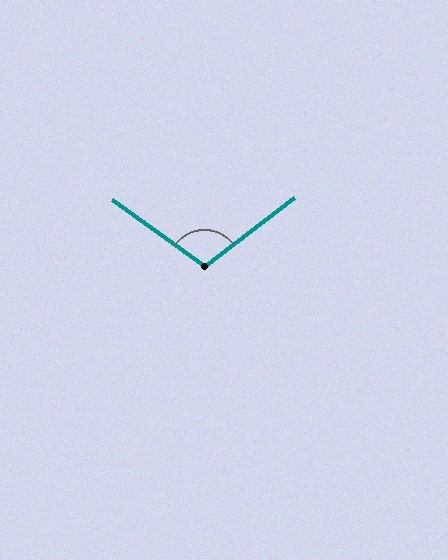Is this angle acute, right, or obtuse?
It is obtuse.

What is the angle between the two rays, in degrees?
Approximately 107 degrees.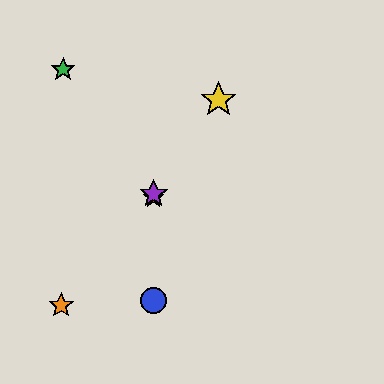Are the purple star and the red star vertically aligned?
Yes, both are at x≈154.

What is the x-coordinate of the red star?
The red star is at x≈154.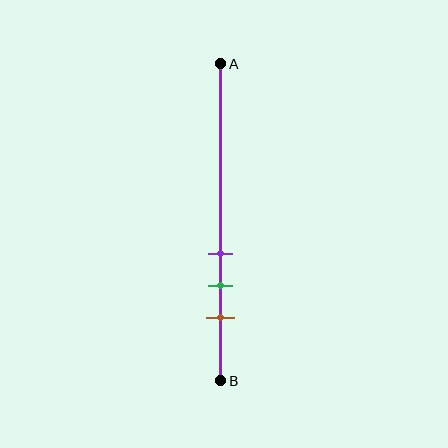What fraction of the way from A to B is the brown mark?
The brown mark is approximately 80% (0.8) of the way from A to B.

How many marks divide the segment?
There are 3 marks dividing the segment.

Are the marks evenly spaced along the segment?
Yes, the marks are approximately evenly spaced.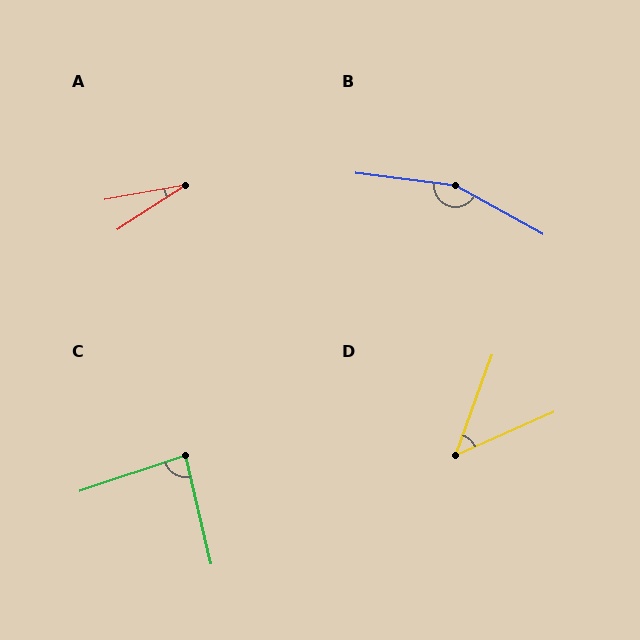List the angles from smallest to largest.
A (23°), D (46°), C (85°), B (158°).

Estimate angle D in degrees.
Approximately 46 degrees.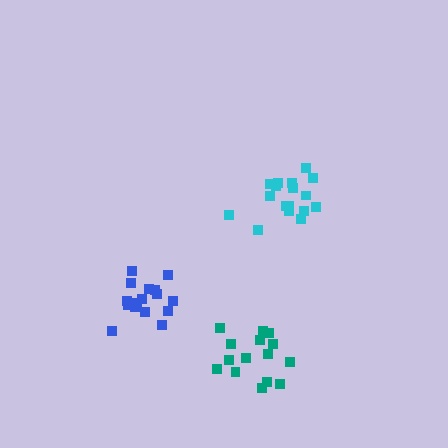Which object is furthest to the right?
The cyan cluster is rightmost.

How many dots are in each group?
Group 1: 16 dots, Group 2: 15 dots, Group 3: 17 dots (48 total).